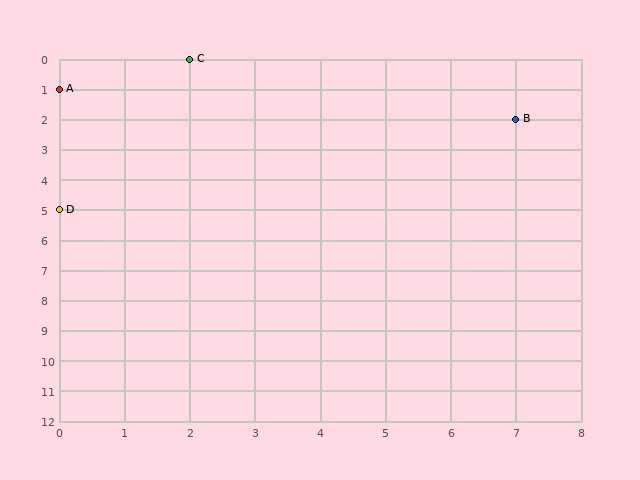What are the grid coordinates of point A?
Point A is at grid coordinates (0, 1).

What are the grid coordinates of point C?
Point C is at grid coordinates (2, 0).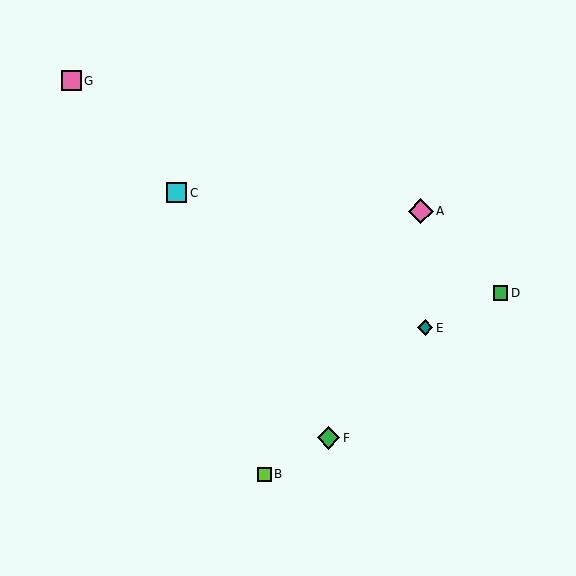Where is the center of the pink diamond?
The center of the pink diamond is at (421, 211).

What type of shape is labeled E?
Shape E is a teal diamond.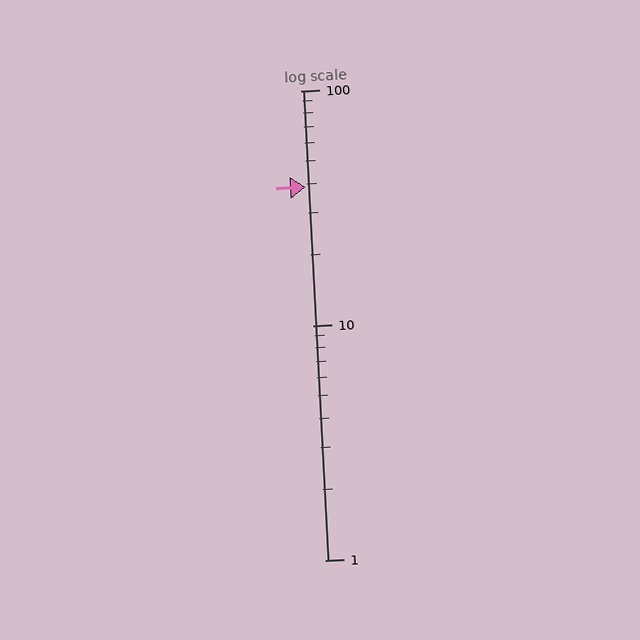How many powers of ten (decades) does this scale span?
The scale spans 2 decades, from 1 to 100.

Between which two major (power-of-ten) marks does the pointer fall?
The pointer is between 10 and 100.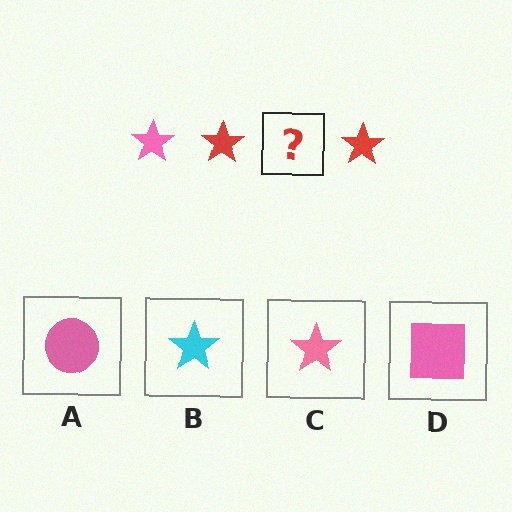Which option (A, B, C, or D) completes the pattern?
C.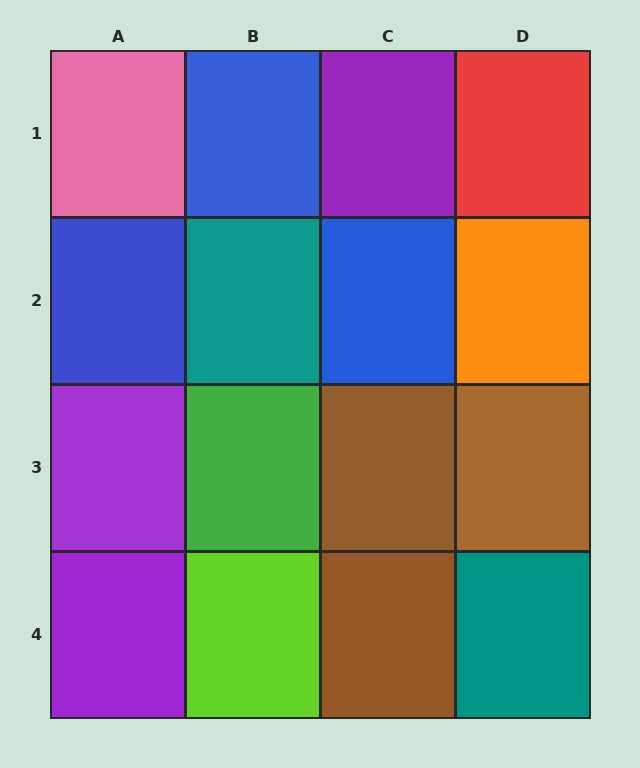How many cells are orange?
1 cell is orange.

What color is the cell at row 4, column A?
Purple.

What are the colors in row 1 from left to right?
Pink, blue, purple, red.